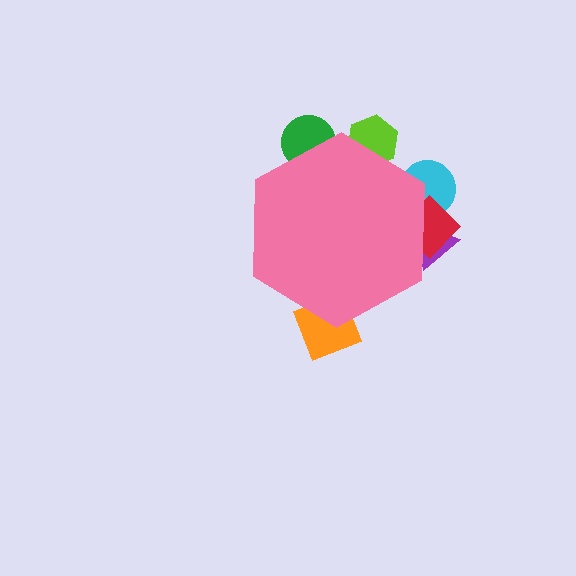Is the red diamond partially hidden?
Yes, the red diamond is partially hidden behind the pink hexagon.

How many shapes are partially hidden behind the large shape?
6 shapes are partially hidden.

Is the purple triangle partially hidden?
Yes, the purple triangle is partially hidden behind the pink hexagon.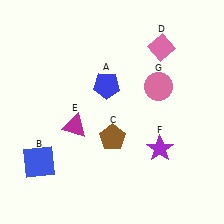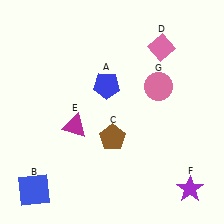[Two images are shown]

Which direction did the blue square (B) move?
The blue square (B) moved down.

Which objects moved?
The objects that moved are: the blue square (B), the purple star (F).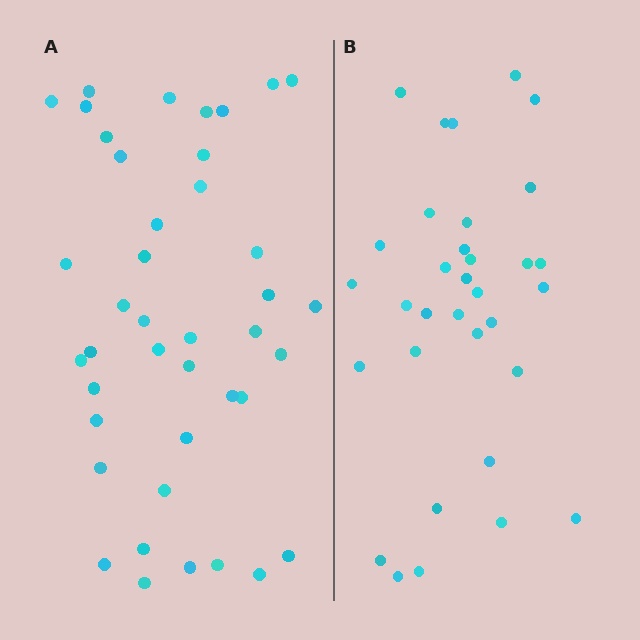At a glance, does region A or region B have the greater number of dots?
Region A (the left region) has more dots.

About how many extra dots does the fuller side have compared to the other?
Region A has roughly 8 or so more dots than region B.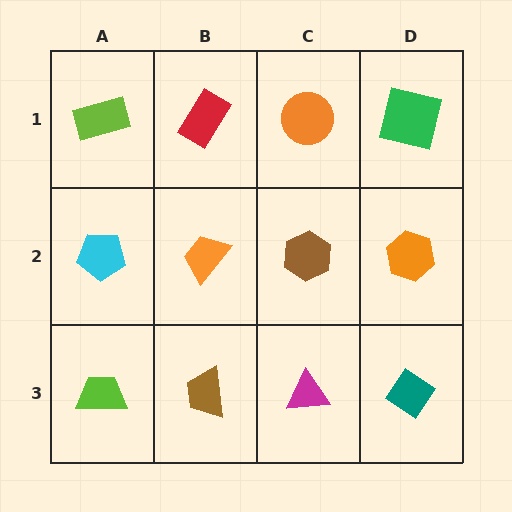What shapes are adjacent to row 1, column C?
A brown hexagon (row 2, column C), a red rectangle (row 1, column B), a green square (row 1, column D).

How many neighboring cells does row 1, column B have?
3.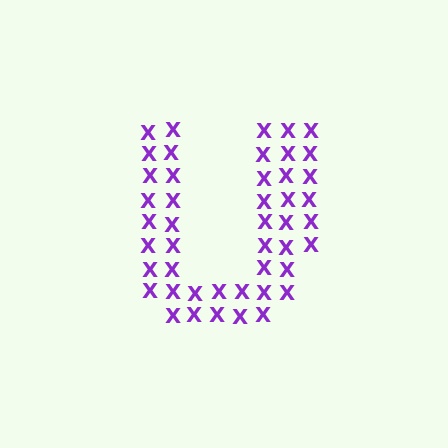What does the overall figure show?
The overall figure shows the letter U.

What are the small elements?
The small elements are letter X's.